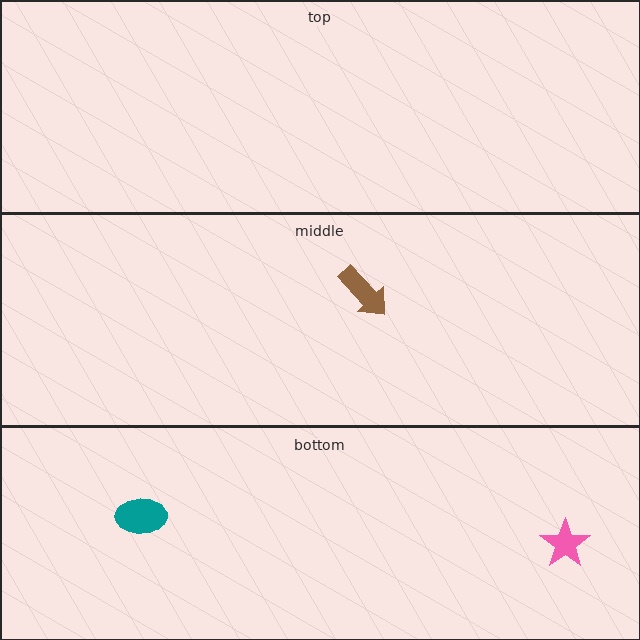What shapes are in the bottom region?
The teal ellipse, the pink star.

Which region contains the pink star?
The bottom region.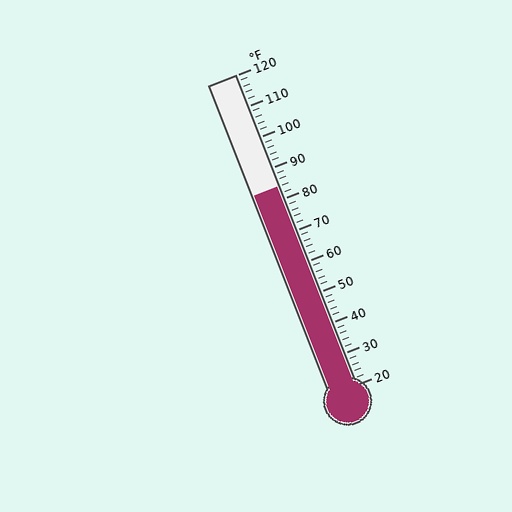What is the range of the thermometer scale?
The thermometer scale ranges from 20°F to 120°F.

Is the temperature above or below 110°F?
The temperature is below 110°F.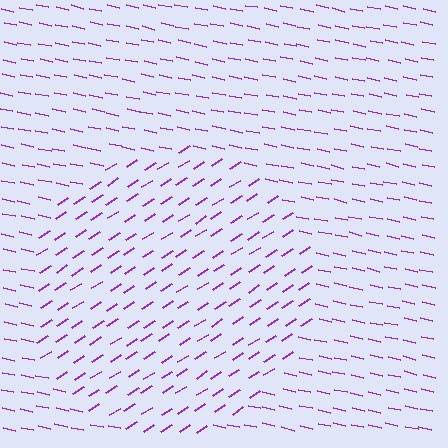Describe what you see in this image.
The image is filled with small purple line segments. A circle region in the image has lines oriented differently from the surrounding lines, creating a visible texture boundary.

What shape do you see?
I see a circle.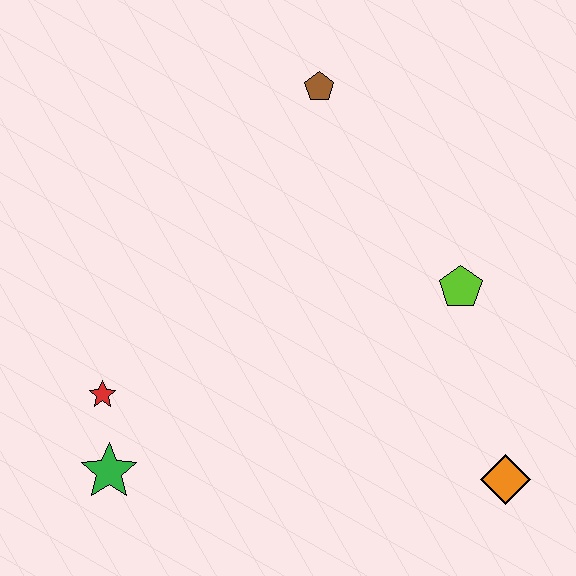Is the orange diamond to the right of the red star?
Yes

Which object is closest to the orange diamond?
The lime pentagon is closest to the orange diamond.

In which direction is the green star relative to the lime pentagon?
The green star is to the left of the lime pentagon.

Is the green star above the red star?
No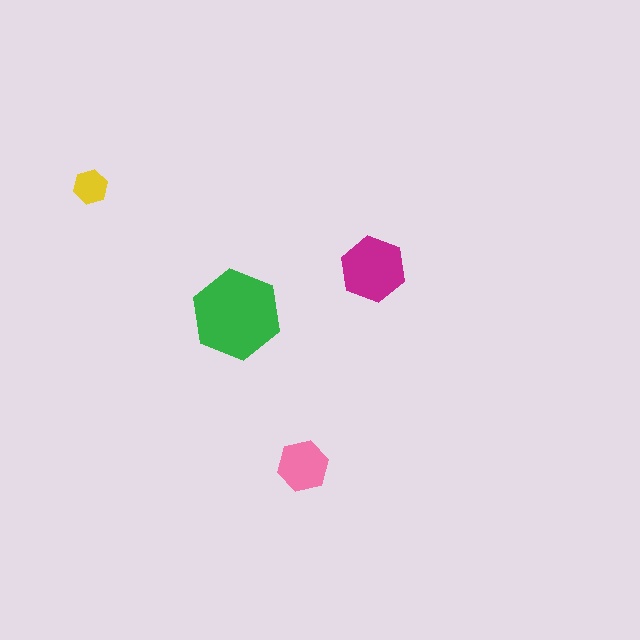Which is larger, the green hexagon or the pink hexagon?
The green one.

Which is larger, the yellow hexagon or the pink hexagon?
The pink one.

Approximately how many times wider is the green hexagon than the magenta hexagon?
About 1.5 times wider.